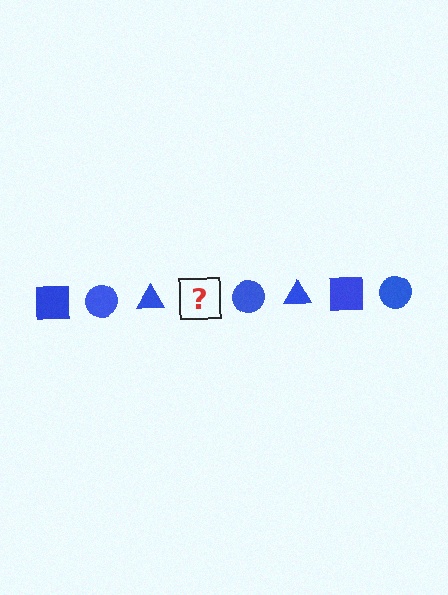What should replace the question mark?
The question mark should be replaced with a blue square.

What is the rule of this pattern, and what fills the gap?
The rule is that the pattern cycles through square, circle, triangle shapes in blue. The gap should be filled with a blue square.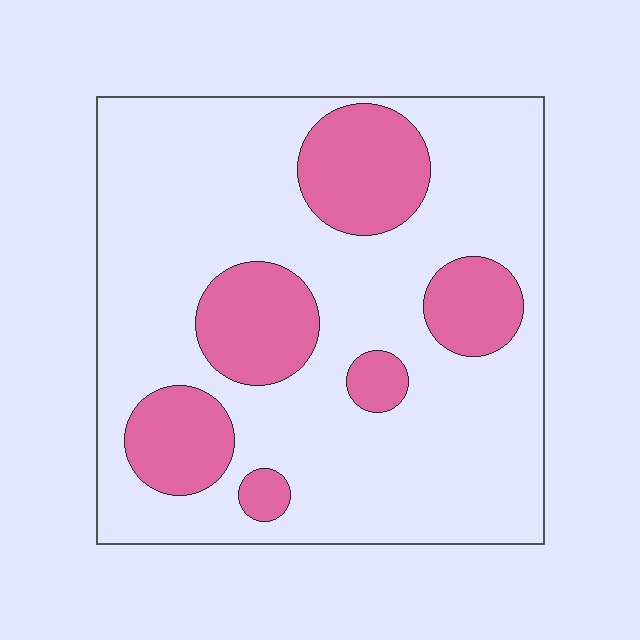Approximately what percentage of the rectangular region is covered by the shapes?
Approximately 25%.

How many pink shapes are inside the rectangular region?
6.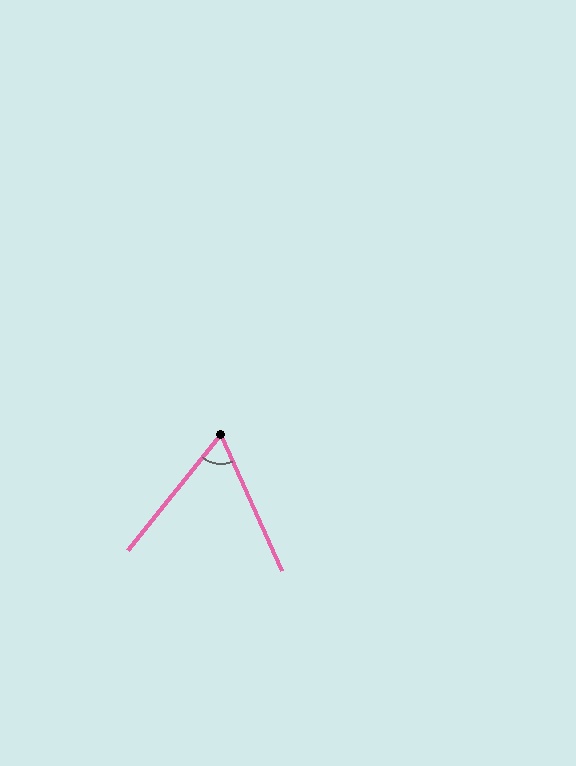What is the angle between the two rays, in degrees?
Approximately 63 degrees.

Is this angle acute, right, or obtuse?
It is acute.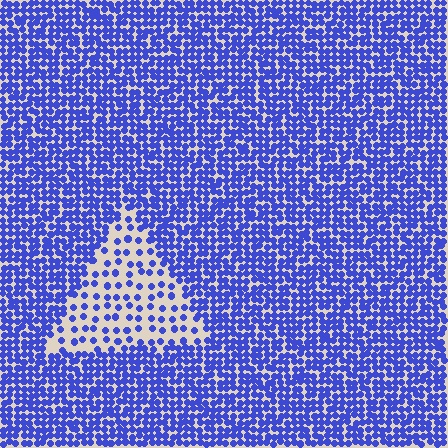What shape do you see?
I see a triangle.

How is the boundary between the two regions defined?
The boundary is defined by a change in element density (approximately 2.7x ratio). All elements are the same color, size, and shape.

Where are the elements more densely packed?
The elements are more densely packed outside the triangle boundary.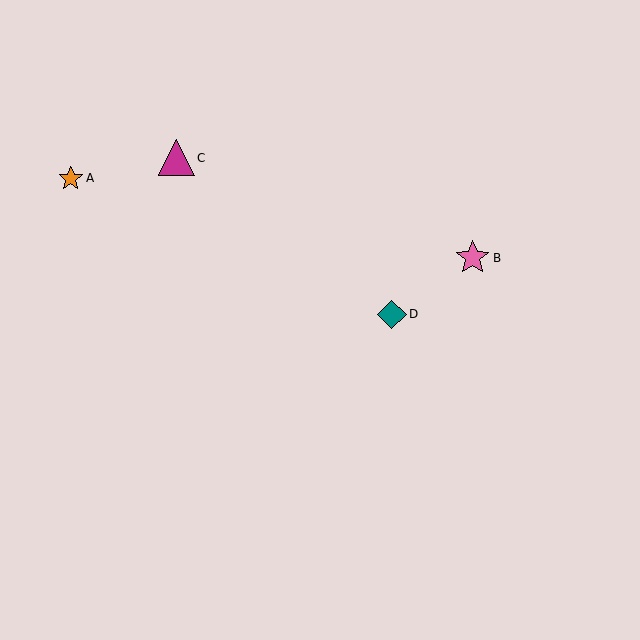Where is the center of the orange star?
The center of the orange star is at (71, 178).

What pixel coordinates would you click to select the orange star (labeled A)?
Click at (71, 178) to select the orange star A.